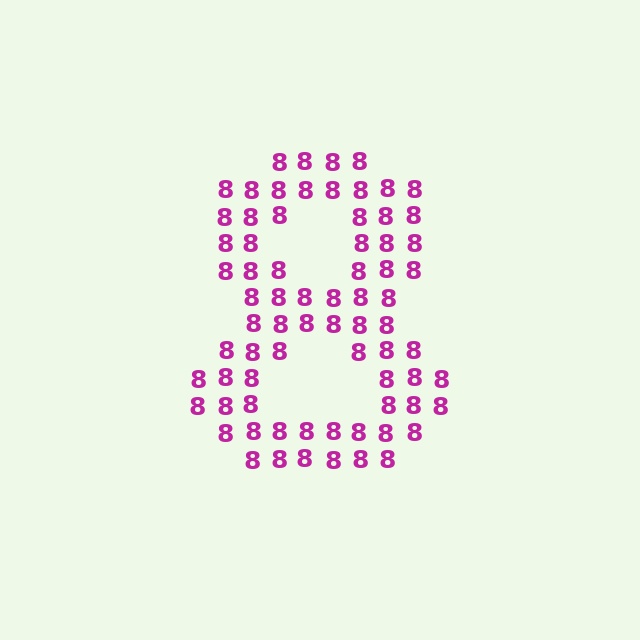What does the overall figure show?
The overall figure shows the digit 8.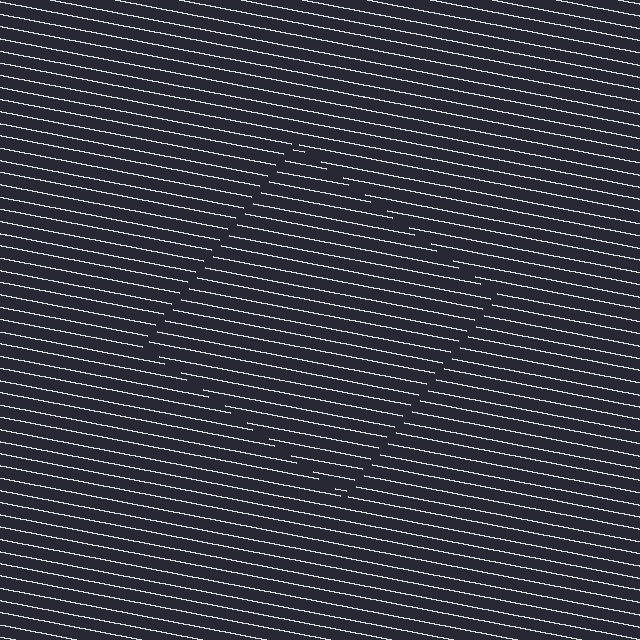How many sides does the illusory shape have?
4 sides — the line-ends trace a square.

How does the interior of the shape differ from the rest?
The interior of the shape contains the same grating, shifted by half a period — the contour is defined by the phase discontinuity where line-ends from the inner and outer gratings abut.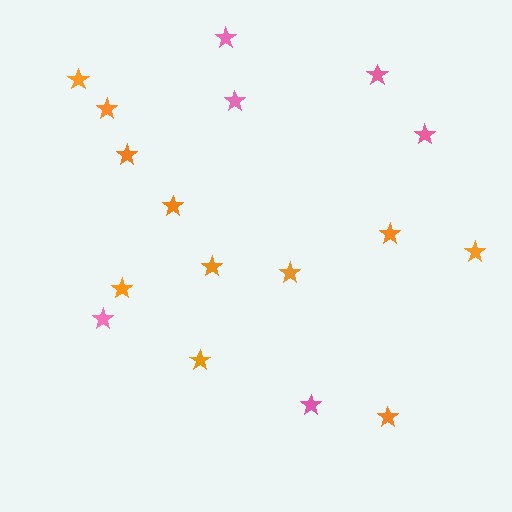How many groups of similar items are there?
There are 2 groups: one group of pink stars (6) and one group of orange stars (11).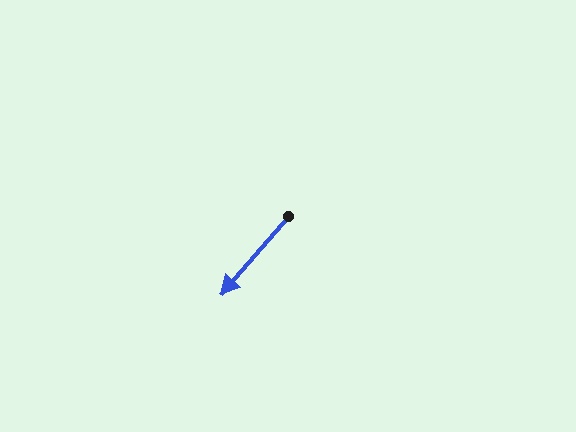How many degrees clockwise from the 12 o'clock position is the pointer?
Approximately 221 degrees.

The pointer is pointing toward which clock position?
Roughly 7 o'clock.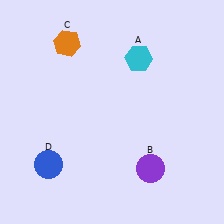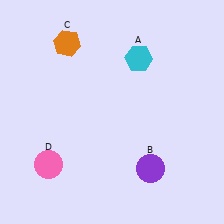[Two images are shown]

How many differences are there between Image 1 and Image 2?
There is 1 difference between the two images.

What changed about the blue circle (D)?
In Image 1, D is blue. In Image 2, it changed to pink.